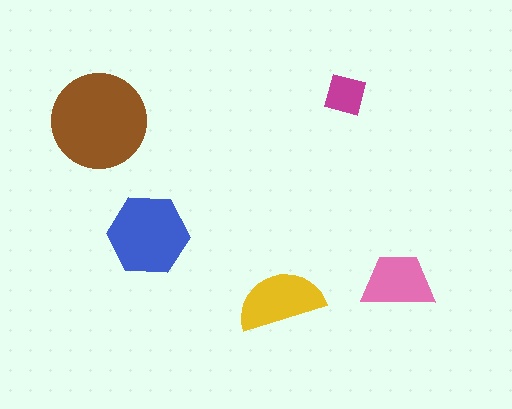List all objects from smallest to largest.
The magenta square, the pink trapezoid, the yellow semicircle, the blue hexagon, the brown circle.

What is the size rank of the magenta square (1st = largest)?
5th.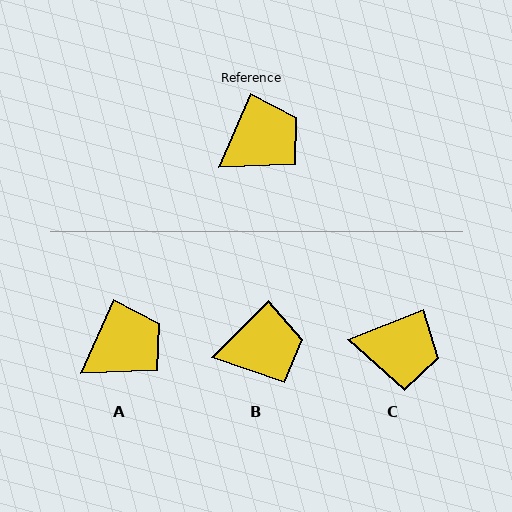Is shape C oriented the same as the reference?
No, it is off by about 45 degrees.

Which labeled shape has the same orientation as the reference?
A.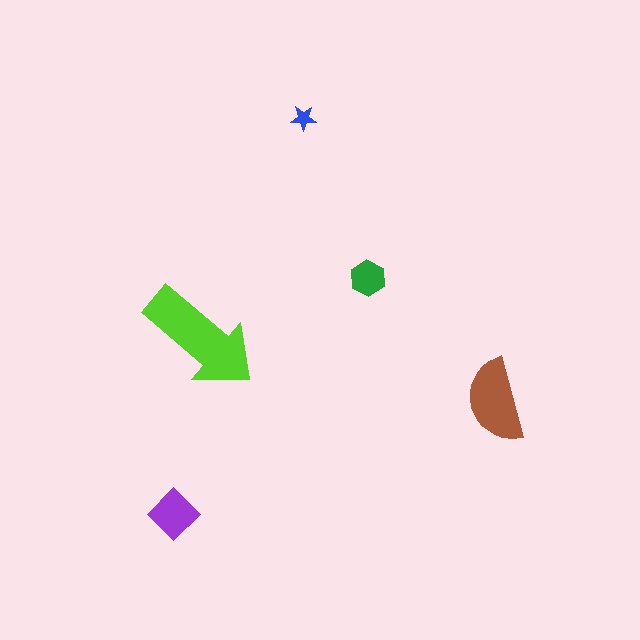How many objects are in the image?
There are 5 objects in the image.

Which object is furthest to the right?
The brown semicircle is rightmost.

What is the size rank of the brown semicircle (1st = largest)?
2nd.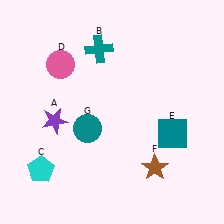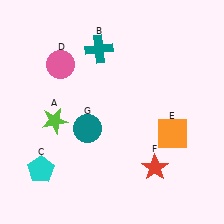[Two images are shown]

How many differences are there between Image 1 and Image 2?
There are 3 differences between the two images.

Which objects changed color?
A changed from purple to lime. E changed from teal to orange. F changed from brown to red.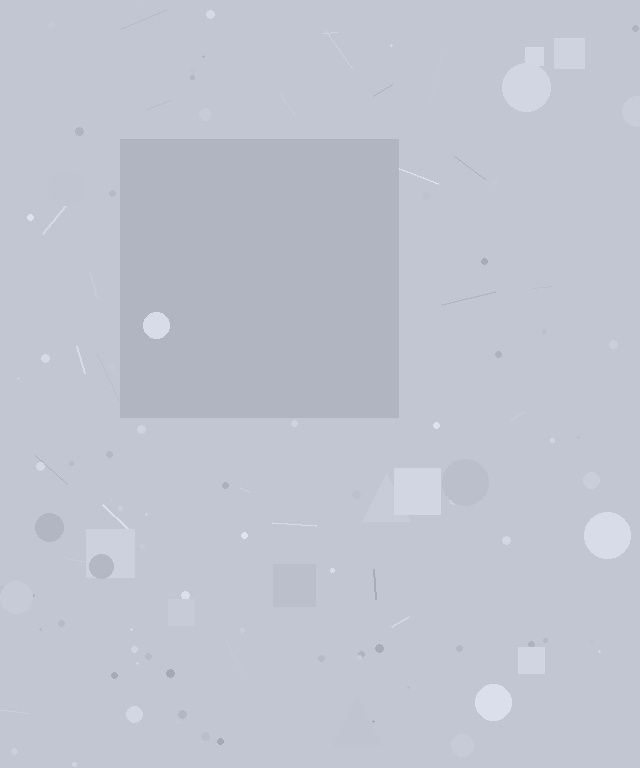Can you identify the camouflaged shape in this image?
The camouflaged shape is a square.